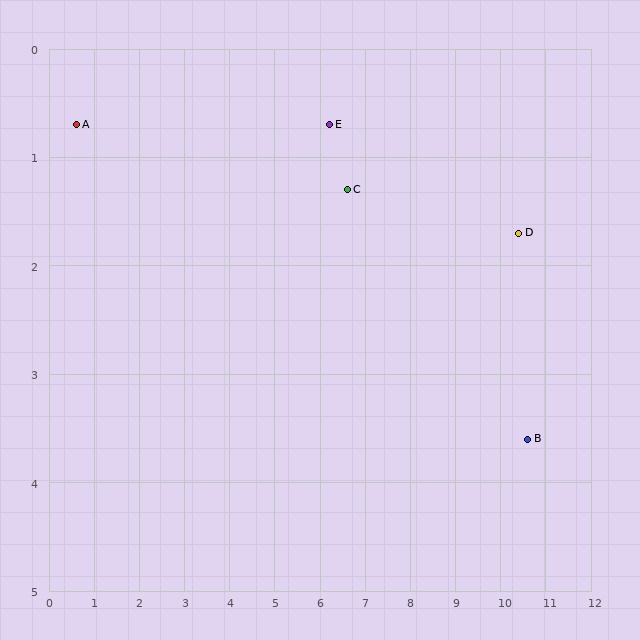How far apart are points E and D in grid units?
Points E and D are about 4.3 grid units apart.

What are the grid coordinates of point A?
Point A is at approximately (0.6, 0.7).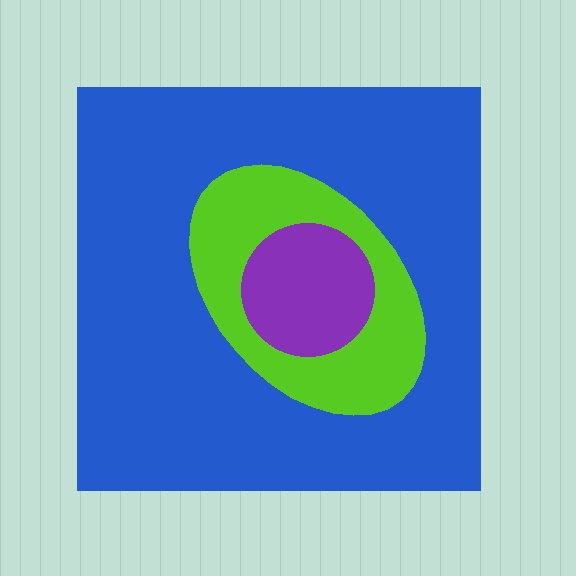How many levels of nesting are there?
3.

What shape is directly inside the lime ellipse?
The purple circle.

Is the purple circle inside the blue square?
Yes.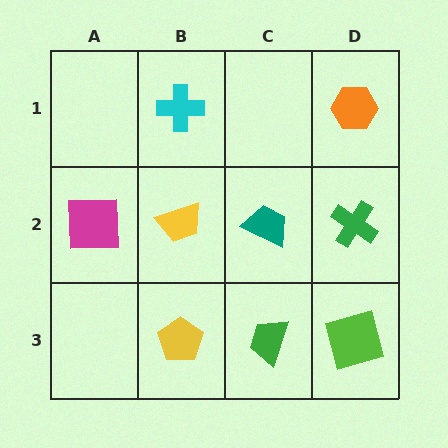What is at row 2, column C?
A teal trapezoid.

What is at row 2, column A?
A magenta square.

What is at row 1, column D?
An orange hexagon.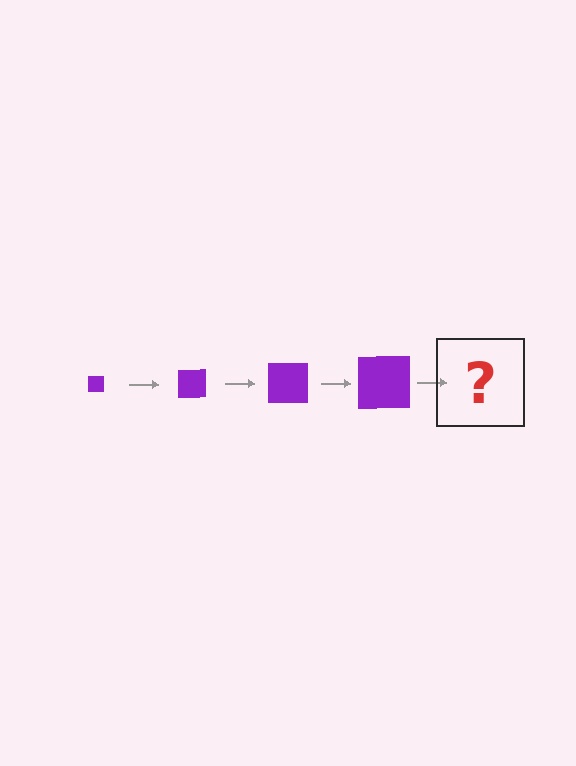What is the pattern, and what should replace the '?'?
The pattern is that the square gets progressively larger each step. The '?' should be a purple square, larger than the previous one.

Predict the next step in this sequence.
The next step is a purple square, larger than the previous one.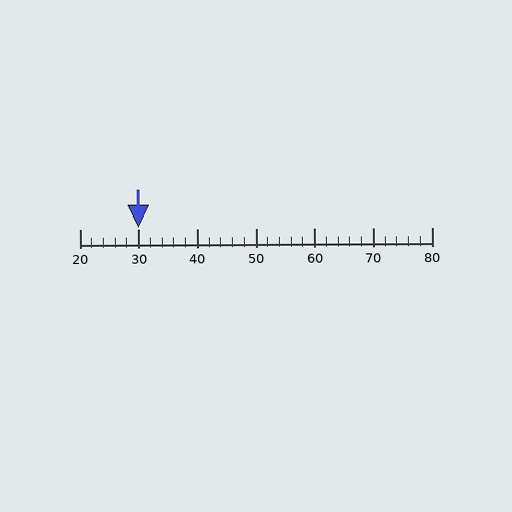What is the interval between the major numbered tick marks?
The major tick marks are spaced 10 units apart.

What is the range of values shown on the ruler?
The ruler shows values from 20 to 80.